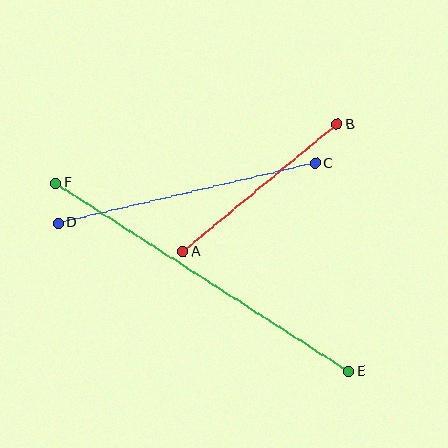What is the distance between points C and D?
The distance is approximately 265 pixels.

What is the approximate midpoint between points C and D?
The midpoint is at approximately (187, 193) pixels.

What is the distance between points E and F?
The distance is approximately 348 pixels.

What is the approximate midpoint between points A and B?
The midpoint is at approximately (260, 188) pixels.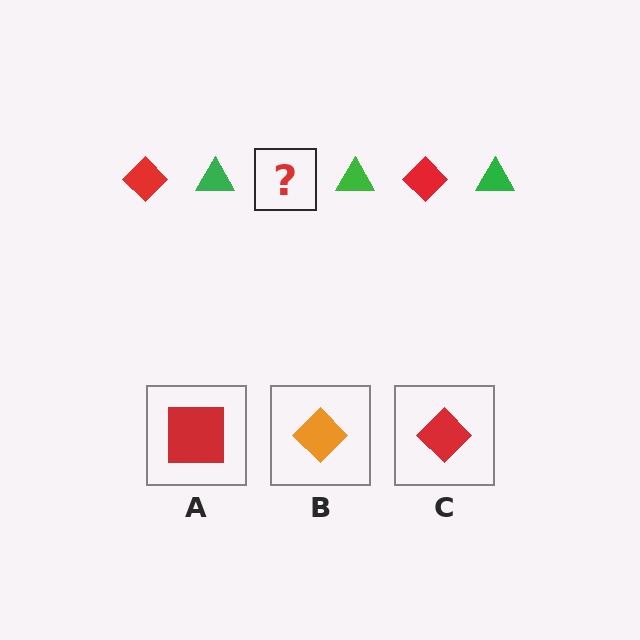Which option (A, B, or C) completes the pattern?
C.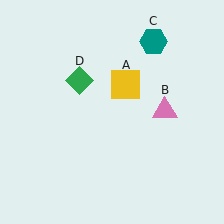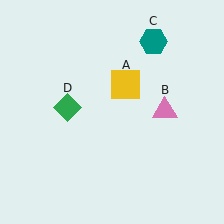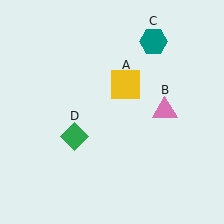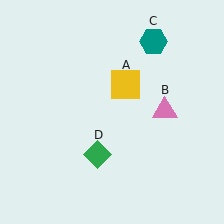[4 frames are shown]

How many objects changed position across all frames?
1 object changed position: green diamond (object D).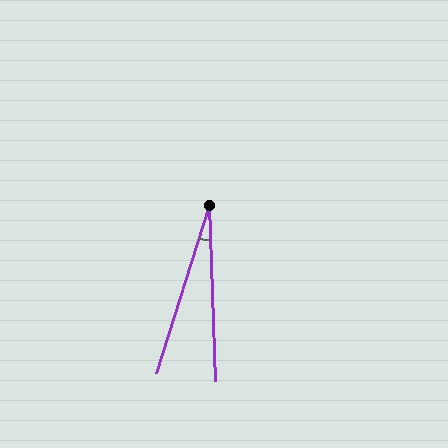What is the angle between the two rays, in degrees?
Approximately 19 degrees.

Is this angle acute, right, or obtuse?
It is acute.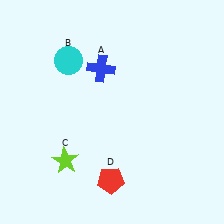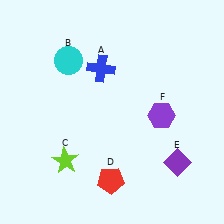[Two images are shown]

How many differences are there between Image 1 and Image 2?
There are 2 differences between the two images.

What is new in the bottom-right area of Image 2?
A purple diamond (E) was added in the bottom-right area of Image 2.